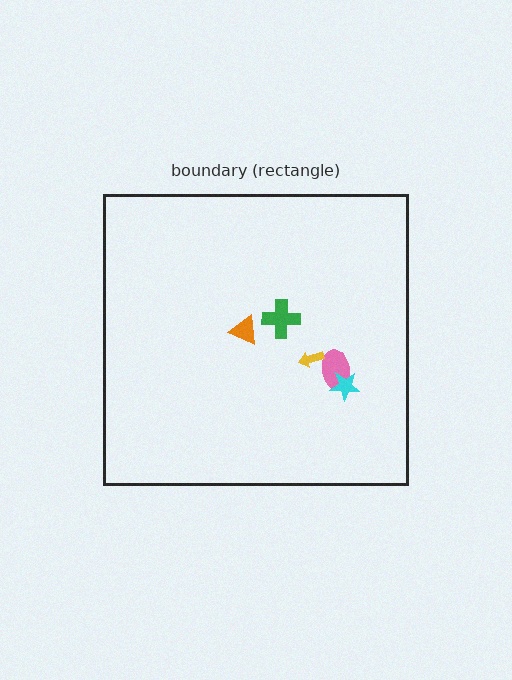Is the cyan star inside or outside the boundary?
Inside.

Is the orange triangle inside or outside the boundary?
Inside.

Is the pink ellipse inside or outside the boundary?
Inside.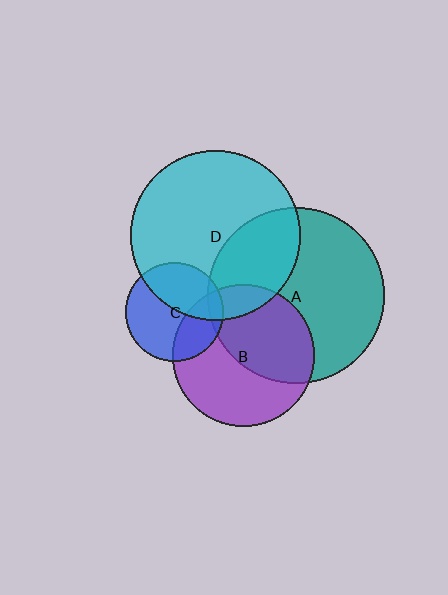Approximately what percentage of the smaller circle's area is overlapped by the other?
Approximately 50%.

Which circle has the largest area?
Circle A (teal).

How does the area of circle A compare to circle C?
Approximately 3.2 times.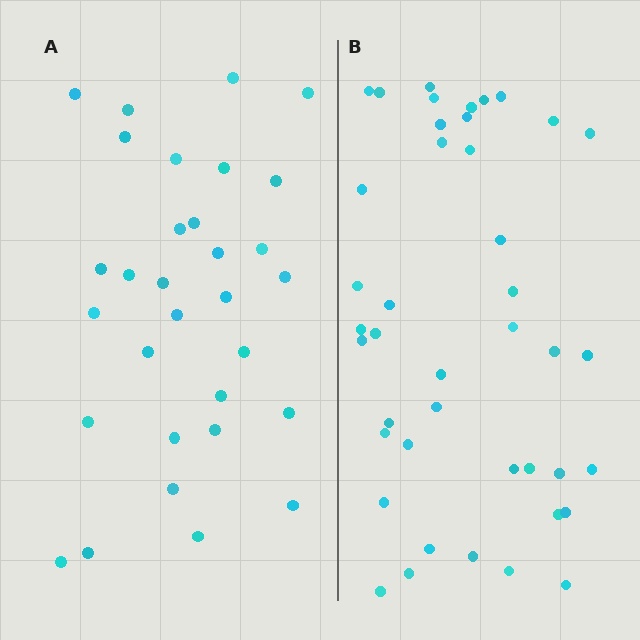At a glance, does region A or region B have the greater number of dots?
Region B (the right region) has more dots.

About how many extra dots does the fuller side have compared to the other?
Region B has roughly 12 or so more dots than region A.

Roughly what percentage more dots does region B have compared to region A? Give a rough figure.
About 35% more.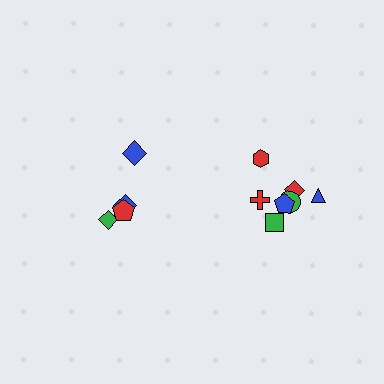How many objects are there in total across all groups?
There are 13 objects.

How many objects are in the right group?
There are 8 objects.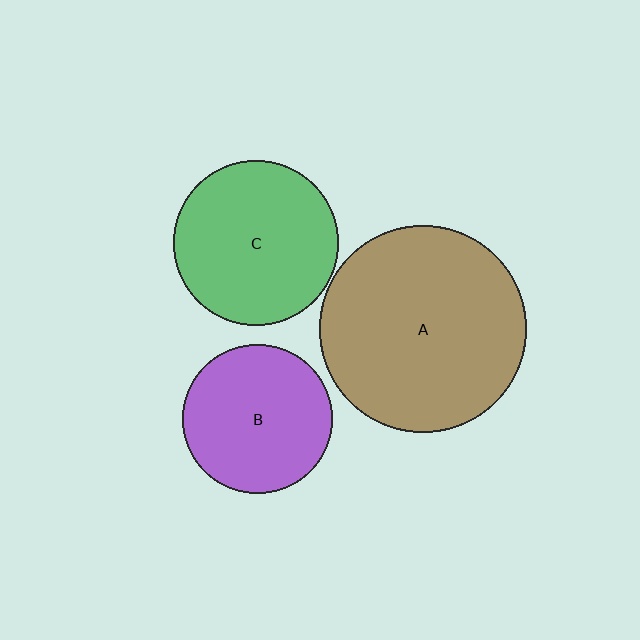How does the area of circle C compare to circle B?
Approximately 1.2 times.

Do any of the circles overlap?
No, none of the circles overlap.